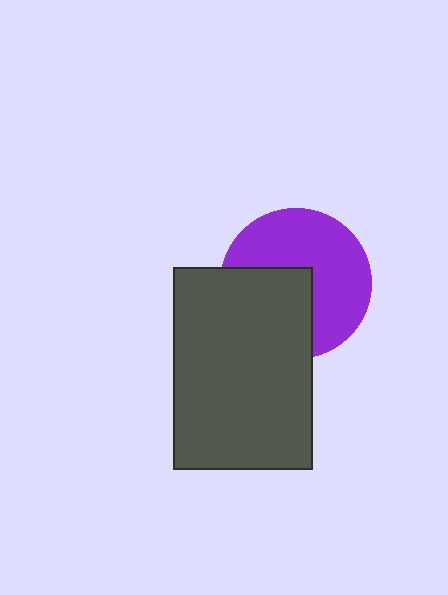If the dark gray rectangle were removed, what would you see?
You would see the complete purple circle.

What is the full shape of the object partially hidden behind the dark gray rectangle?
The partially hidden object is a purple circle.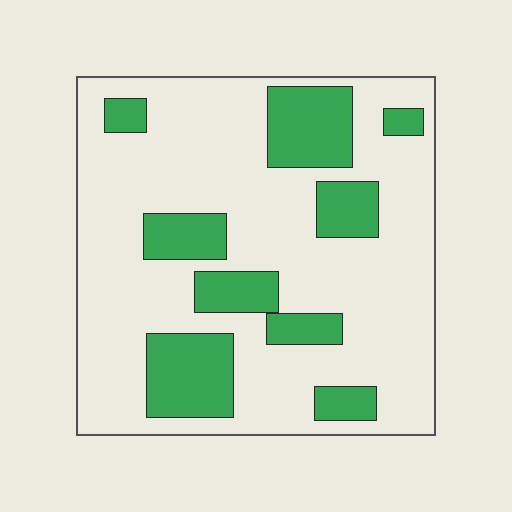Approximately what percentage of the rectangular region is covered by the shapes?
Approximately 25%.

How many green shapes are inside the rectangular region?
9.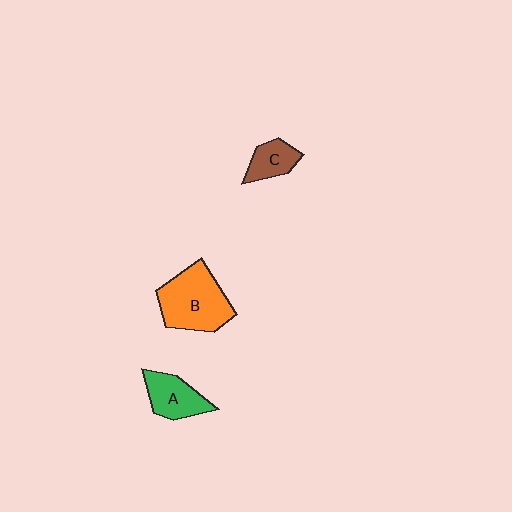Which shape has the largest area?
Shape B (orange).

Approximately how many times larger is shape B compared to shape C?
Approximately 2.3 times.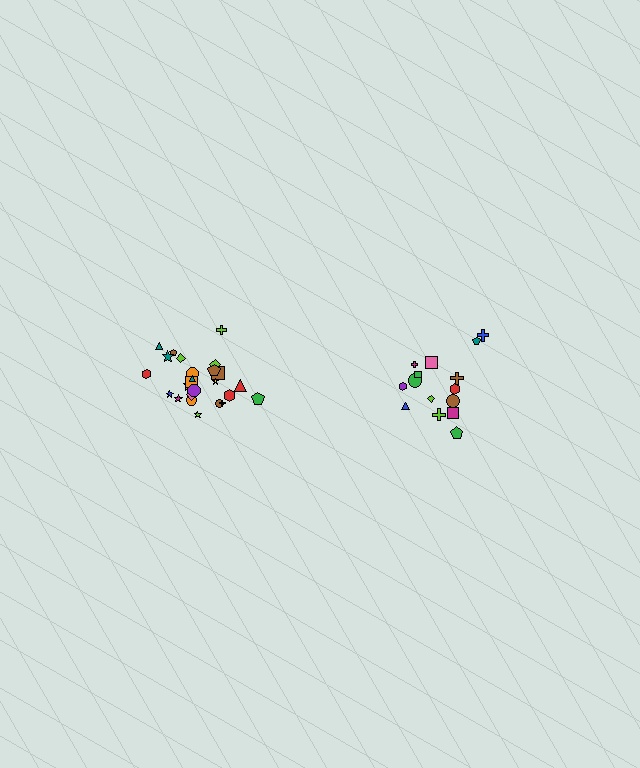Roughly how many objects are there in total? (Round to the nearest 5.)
Roughly 40 objects in total.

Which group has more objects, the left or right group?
The left group.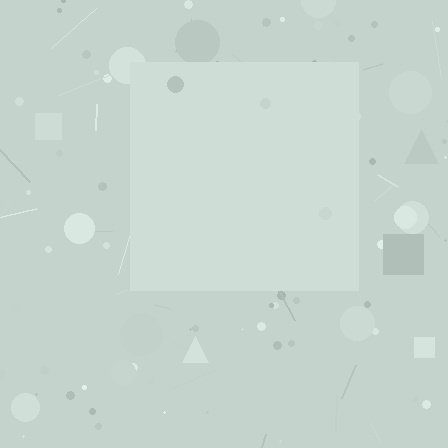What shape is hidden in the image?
A square is hidden in the image.